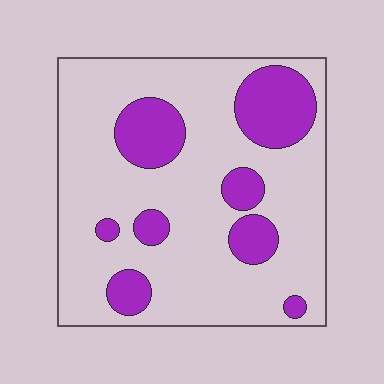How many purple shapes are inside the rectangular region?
8.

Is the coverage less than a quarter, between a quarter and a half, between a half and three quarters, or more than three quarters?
Less than a quarter.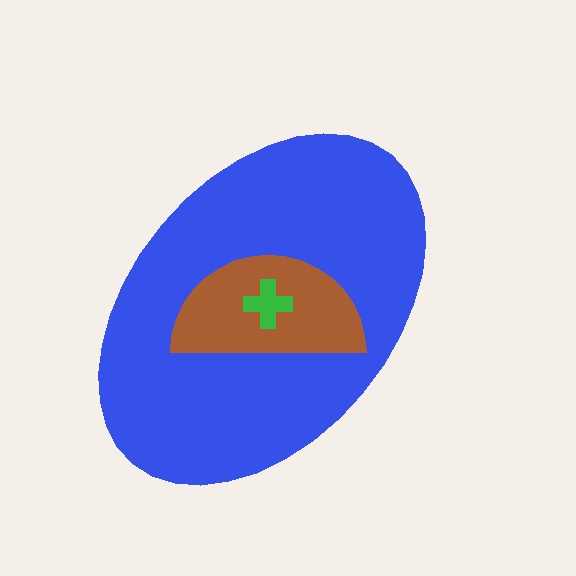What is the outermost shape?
The blue ellipse.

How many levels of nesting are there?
3.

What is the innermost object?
The green cross.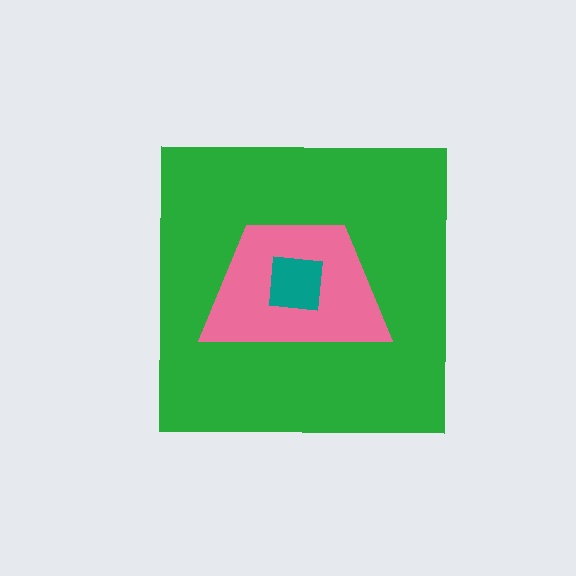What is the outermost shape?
The green square.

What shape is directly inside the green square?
The pink trapezoid.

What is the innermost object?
The teal square.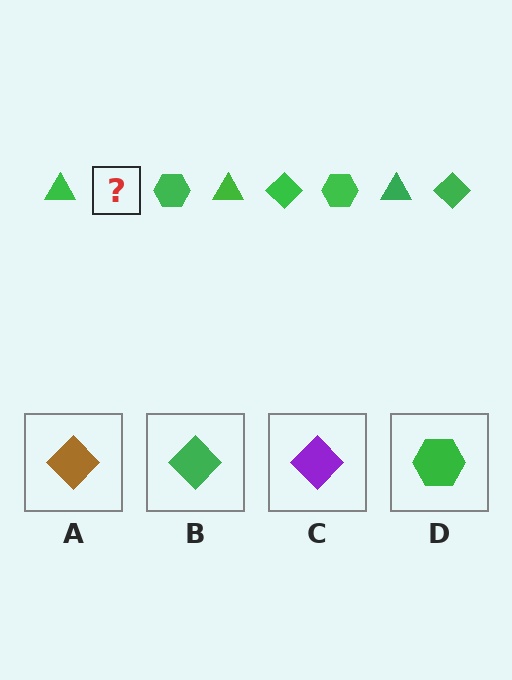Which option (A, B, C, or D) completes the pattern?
B.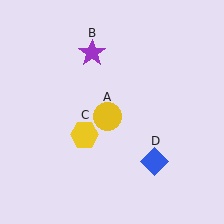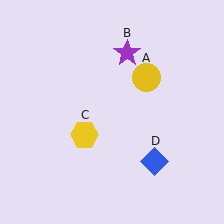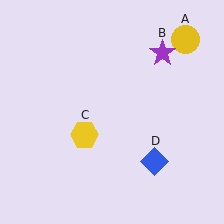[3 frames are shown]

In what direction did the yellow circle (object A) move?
The yellow circle (object A) moved up and to the right.